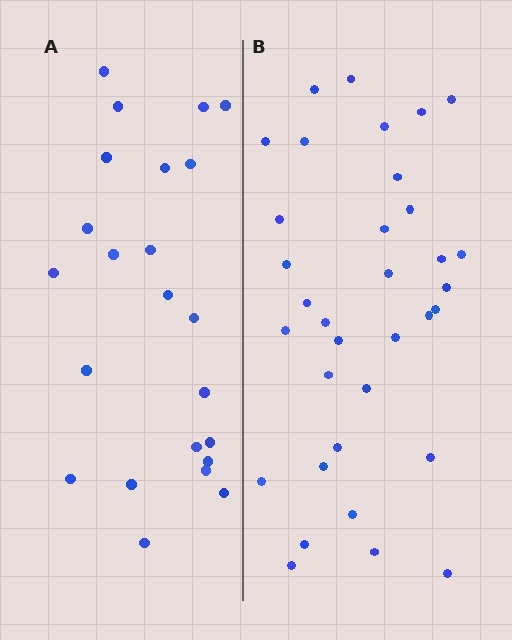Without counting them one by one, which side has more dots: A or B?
Region B (the right region) has more dots.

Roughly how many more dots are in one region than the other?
Region B has roughly 12 or so more dots than region A.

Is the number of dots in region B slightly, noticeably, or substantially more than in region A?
Region B has substantially more. The ratio is roughly 1.5 to 1.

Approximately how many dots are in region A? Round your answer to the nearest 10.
About 20 dots. (The exact count is 23, which rounds to 20.)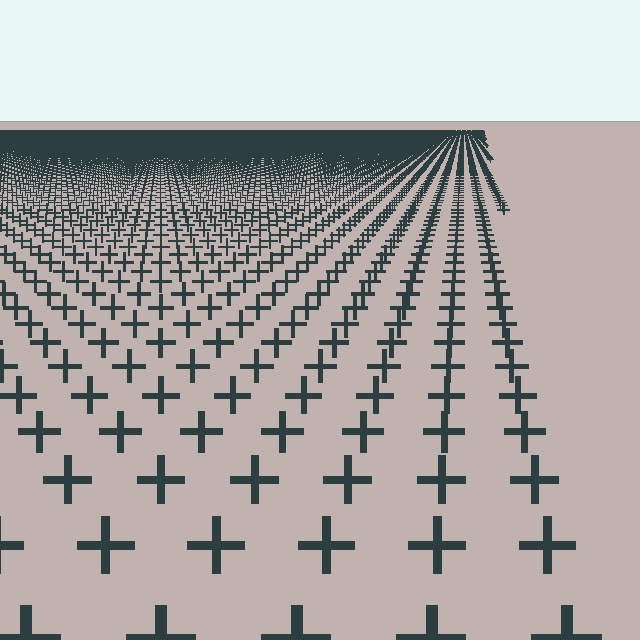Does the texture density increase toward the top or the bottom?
Density increases toward the top.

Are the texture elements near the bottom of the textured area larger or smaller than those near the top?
Larger. Near the bottom, elements are closer to the viewer and appear at a bigger on-screen size.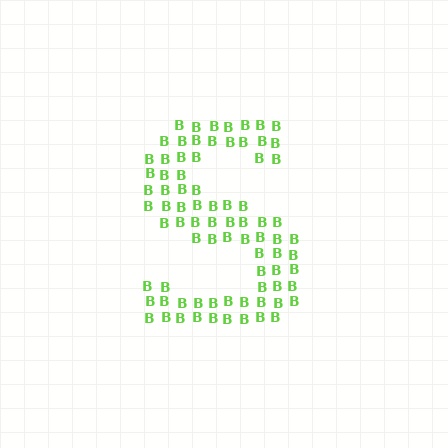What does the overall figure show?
The overall figure shows the letter S.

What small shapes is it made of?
It is made of small letter B's.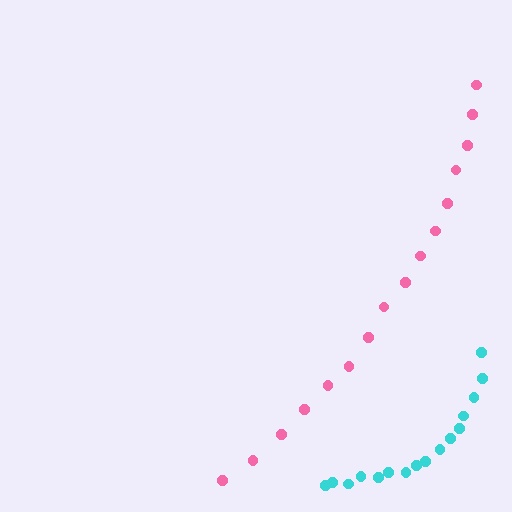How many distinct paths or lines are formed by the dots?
There are 2 distinct paths.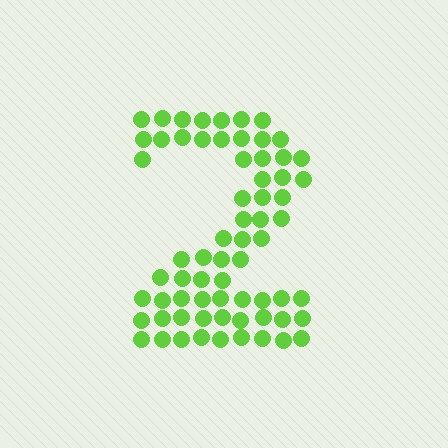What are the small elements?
The small elements are circles.